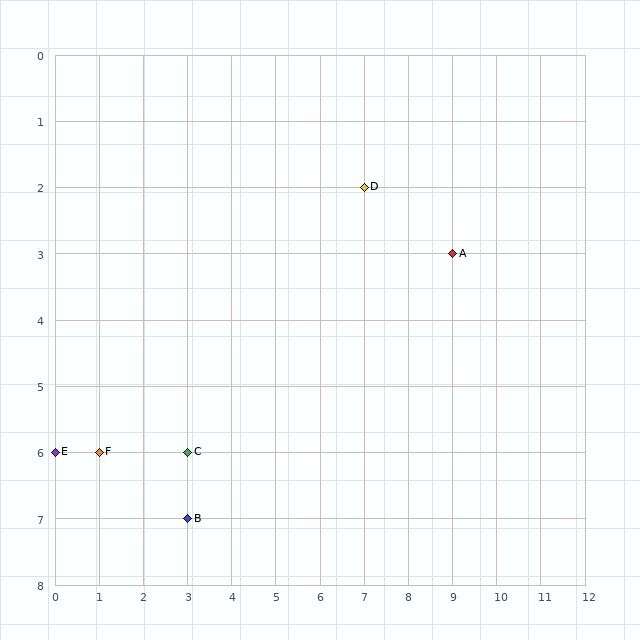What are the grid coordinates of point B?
Point B is at grid coordinates (3, 7).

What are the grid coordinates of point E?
Point E is at grid coordinates (0, 6).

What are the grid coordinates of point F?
Point F is at grid coordinates (1, 6).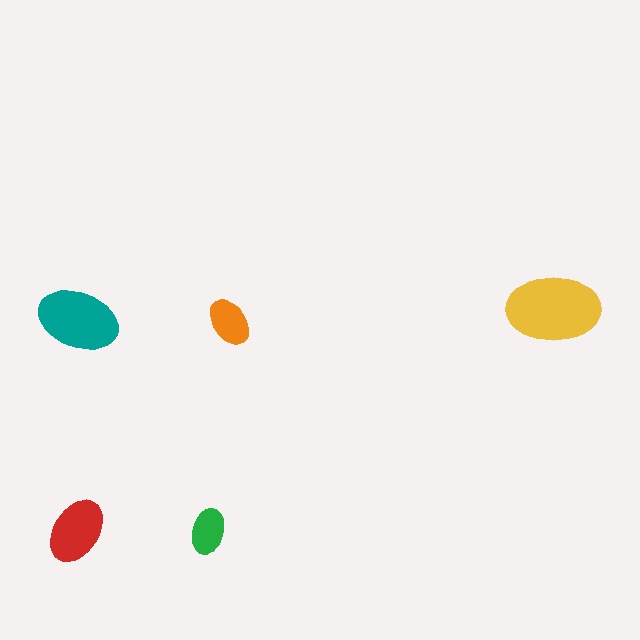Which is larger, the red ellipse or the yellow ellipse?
The yellow one.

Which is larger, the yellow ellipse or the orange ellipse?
The yellow one.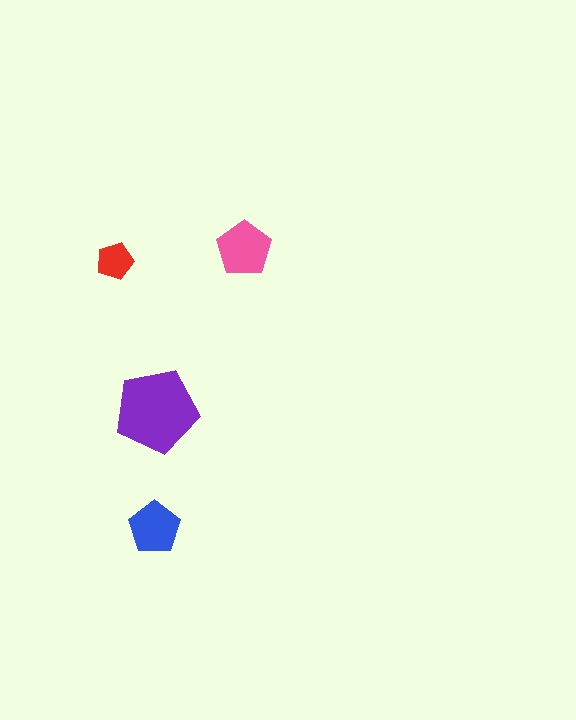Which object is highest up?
The pink pentagon is topmost.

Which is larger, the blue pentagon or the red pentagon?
The blue one.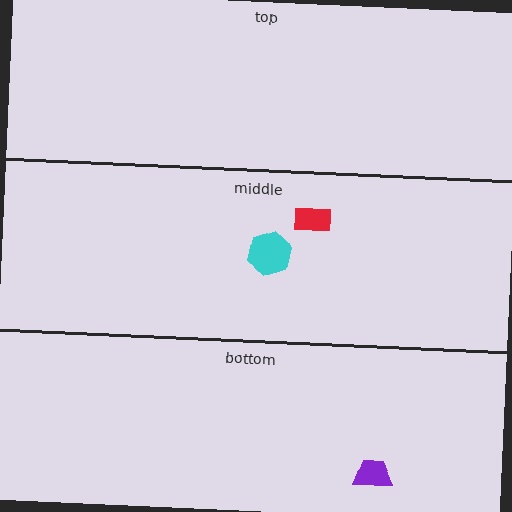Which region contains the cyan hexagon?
The middle region.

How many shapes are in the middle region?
2.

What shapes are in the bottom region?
The purple trapezoid.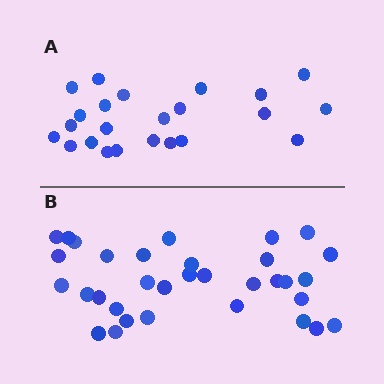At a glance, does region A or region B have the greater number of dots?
Region B (the bottom region) has more dots.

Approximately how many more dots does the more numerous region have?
Region B has roughly 10 or so more dots than region A.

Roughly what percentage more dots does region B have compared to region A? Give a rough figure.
About 45% more.